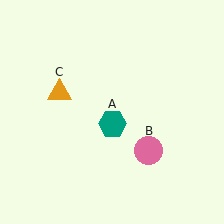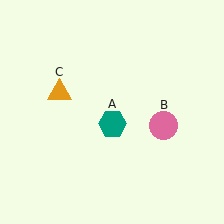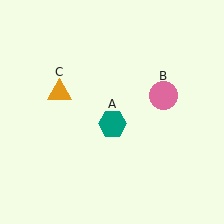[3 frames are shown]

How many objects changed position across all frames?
1 object changed position: pink circle (object B).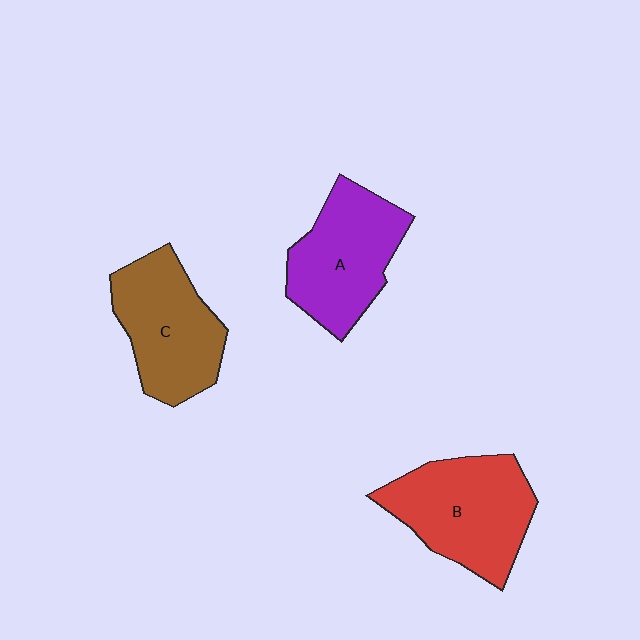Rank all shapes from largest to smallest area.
From largest to smallest: B (red), A (purple), C (brown).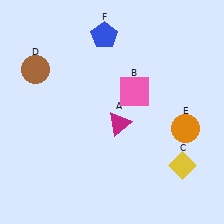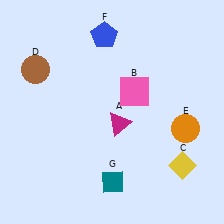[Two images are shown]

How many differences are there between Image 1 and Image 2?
There is 1 difference between the two images.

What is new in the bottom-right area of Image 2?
A teal diamond (G) was added in the bottom-right area of Image 2.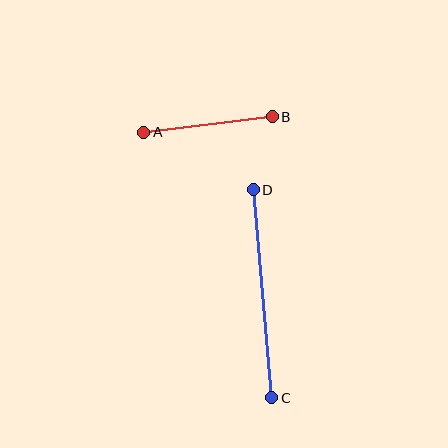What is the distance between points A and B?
The distance is approximately 129 pixels.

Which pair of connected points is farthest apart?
Points C and D are farthest apart.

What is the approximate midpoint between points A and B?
The midpoint is at approximately (208, 125) pixels.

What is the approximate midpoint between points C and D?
The midpoint is at approximately (262, 294) pixels.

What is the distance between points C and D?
The distance is approximately 209 pixels.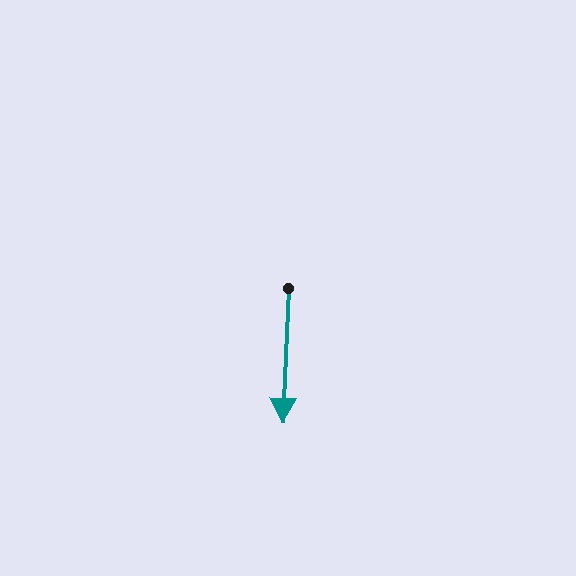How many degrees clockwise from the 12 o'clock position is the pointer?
Approximately 182 degrees.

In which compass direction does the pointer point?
South.